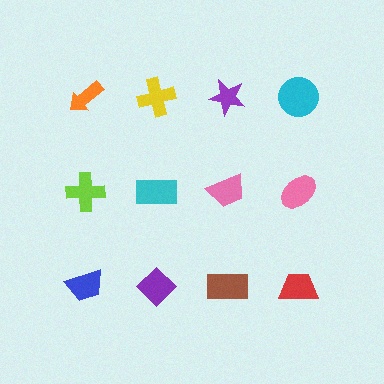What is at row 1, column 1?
An orange arrow.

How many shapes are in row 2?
4 shapes.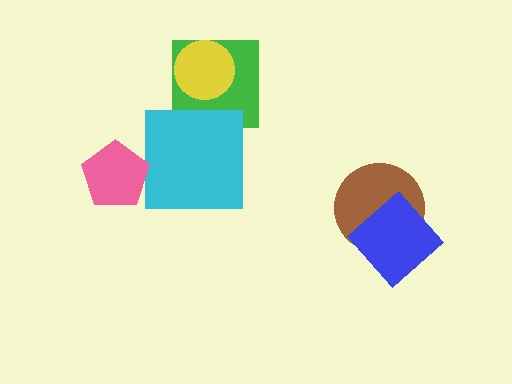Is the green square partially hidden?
Yes, it is partially covered by another shape.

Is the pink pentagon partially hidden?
No, no other shape covers it.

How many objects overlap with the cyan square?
1 object overlaps with the cyan square.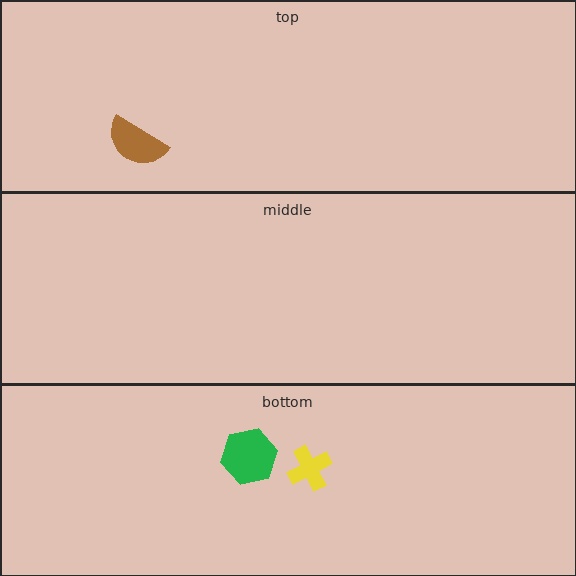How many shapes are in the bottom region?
2.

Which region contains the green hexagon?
The bottom region.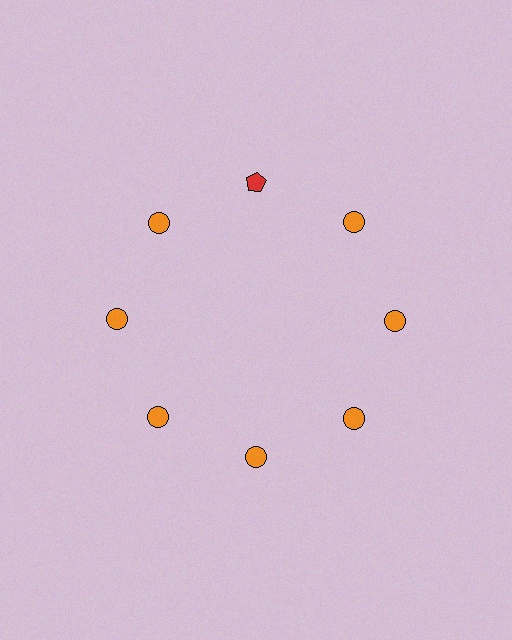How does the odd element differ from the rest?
It differs in both color (red instead of orange) and shape (pentagon instead of circle).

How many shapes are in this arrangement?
There are 8 shapes arranged in a ring pattern.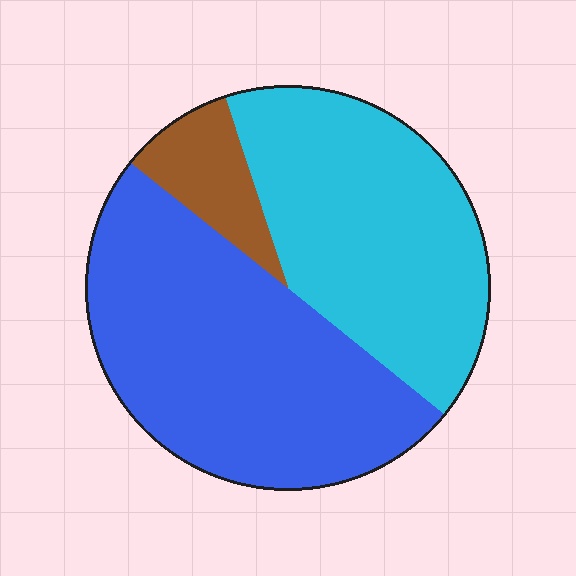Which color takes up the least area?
Brown, at roughly 10%.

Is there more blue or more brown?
Blue.